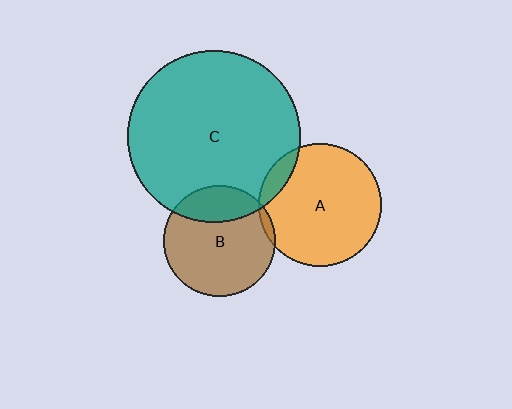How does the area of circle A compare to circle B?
Approximately 1.2 times.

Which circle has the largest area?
Circle C (teal).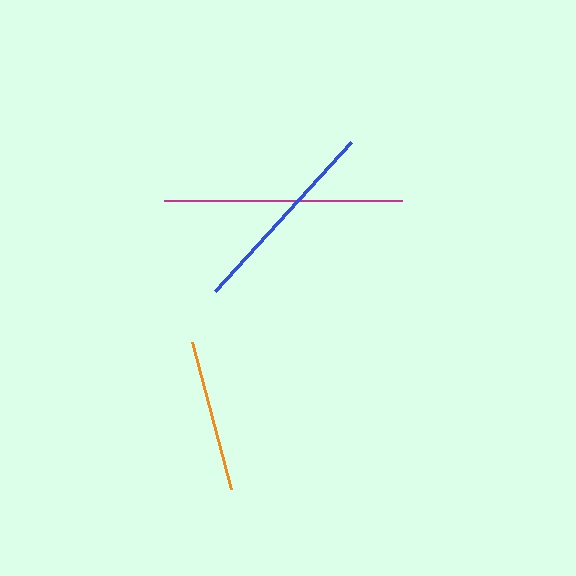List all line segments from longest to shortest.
From longest to shortest: magenta, blue, orange.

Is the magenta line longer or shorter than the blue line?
The magenta line is longer than the blue line.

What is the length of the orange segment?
The orange segment is approximately 152 pixels long.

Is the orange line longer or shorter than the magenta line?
The magenta line is longer than the orange line.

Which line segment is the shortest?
The orange line is the shortest at approximately 152 pixels.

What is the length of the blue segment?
The blue segment is approximately 202 pixels long.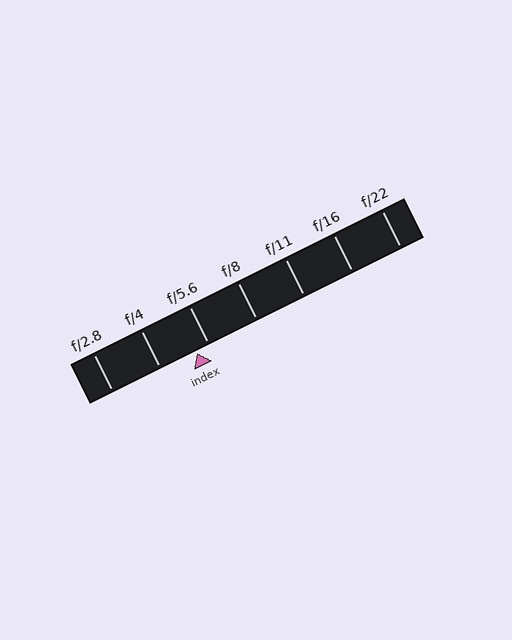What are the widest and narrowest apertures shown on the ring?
The widest aperture shown is f/2.8 and the narrowest is f/22.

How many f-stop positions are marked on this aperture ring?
There are 7 f-stop positions marked.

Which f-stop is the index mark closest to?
The index mark is closest to f/5.6.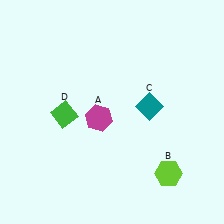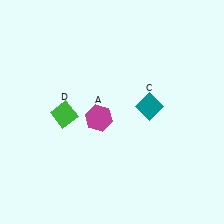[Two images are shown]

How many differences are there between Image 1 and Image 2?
There is 1 difference between the two images.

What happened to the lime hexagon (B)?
The lime hexagon (B) was removed in Image 2. It was in the bottom-right area of Image 1.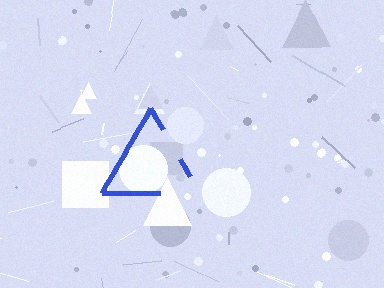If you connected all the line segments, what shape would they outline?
They would outline a triangle.